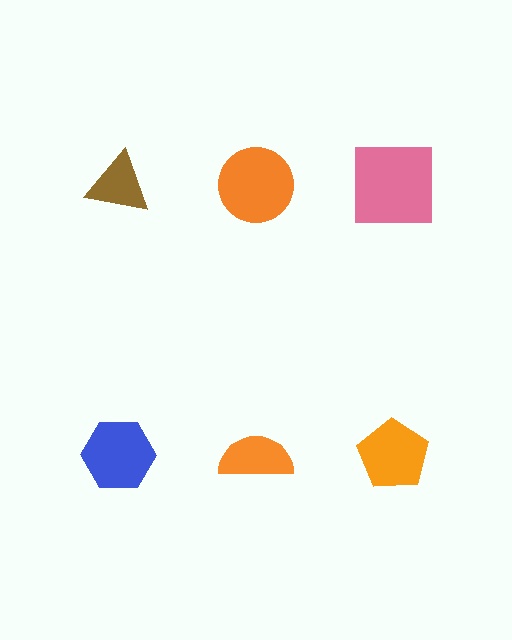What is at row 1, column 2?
An orange circle.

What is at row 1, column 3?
A pink square.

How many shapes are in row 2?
3 shapes.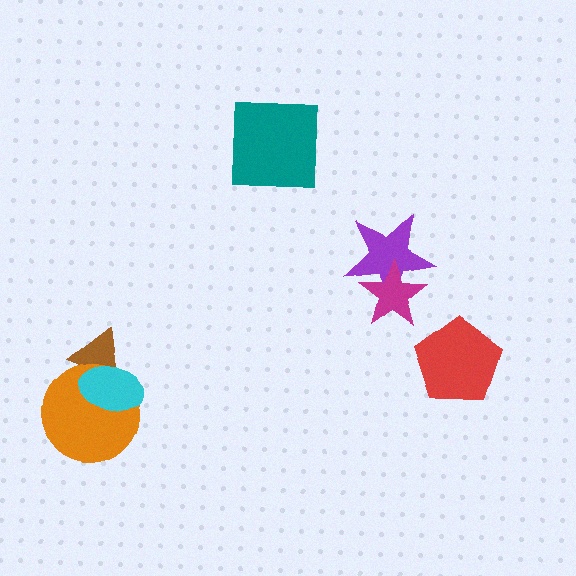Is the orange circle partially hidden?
Yes, it is partially covered by another shape.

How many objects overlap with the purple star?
1 object overlaps with the purple star.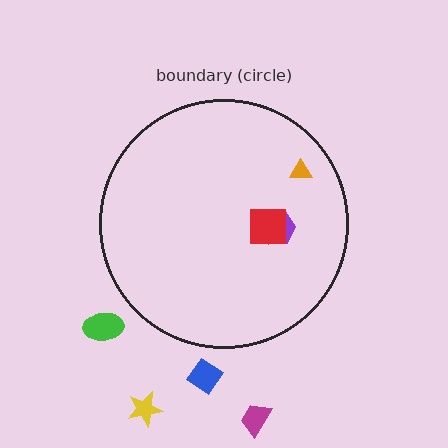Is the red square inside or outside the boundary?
Inside.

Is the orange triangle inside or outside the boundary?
Inside.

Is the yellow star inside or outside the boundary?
Outside.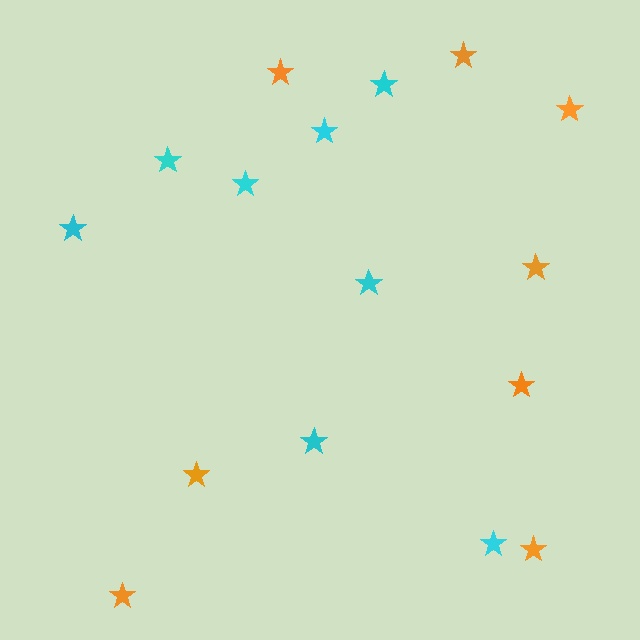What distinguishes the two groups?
There are 2 groups: one group of orange stars (8) and one group of cyan stars (8).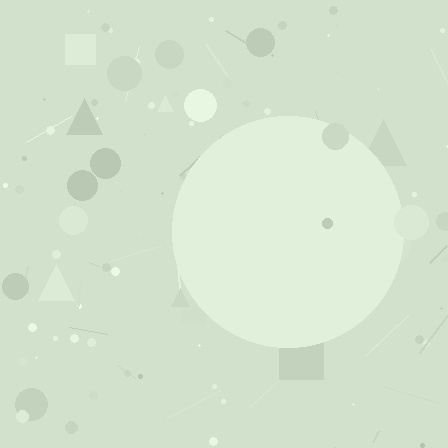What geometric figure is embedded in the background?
A circle is embedded in the background.